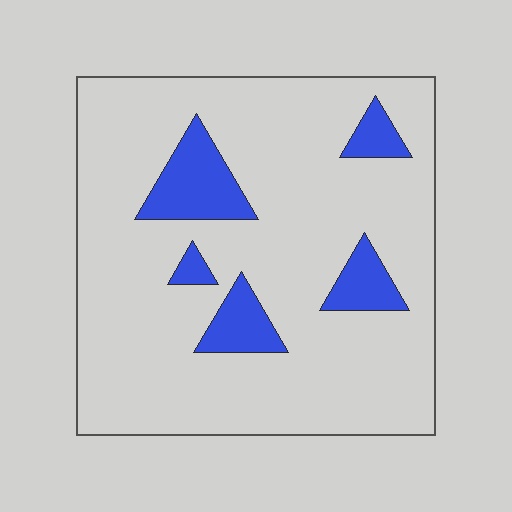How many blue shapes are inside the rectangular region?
5.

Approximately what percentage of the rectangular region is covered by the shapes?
Approximately 15%.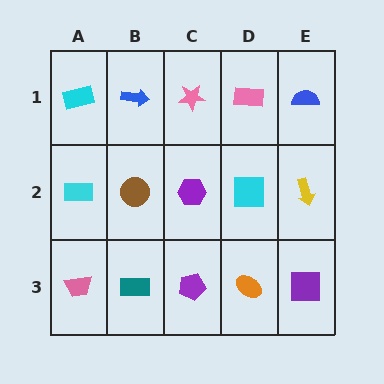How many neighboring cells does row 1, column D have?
3.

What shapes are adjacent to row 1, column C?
A purple hexagon (row 2, column C), a blue arrow (row 1, column B), a pink rectangle (row 1, column D).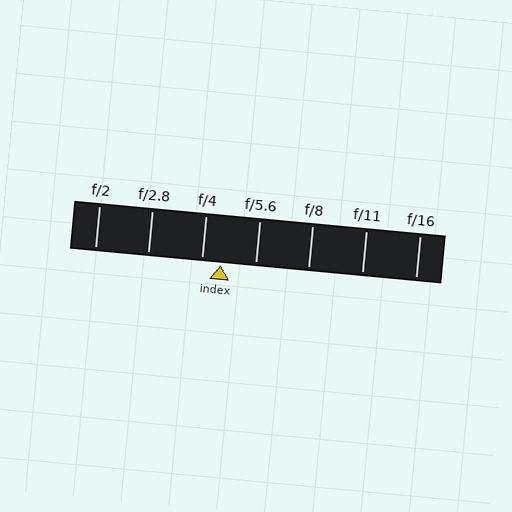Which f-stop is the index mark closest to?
The index mark is closest to f/4.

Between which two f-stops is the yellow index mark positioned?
The index mark is between f/4 and f/5.6.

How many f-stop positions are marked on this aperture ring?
There are 7 f-stop positions marked.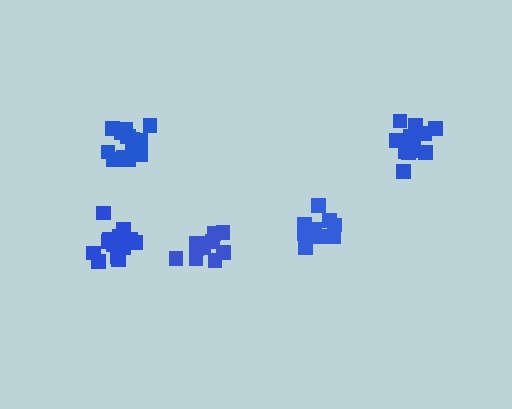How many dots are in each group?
Group 1: 14 dots, Group 2: 11 dots, Group 3: 14 dots, Group 4: 12 dots, Group 5: 12 dots (63 total).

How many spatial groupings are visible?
There are 5 spatial groupings.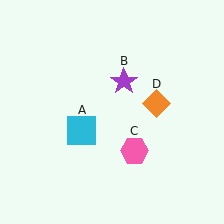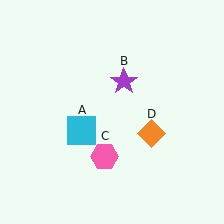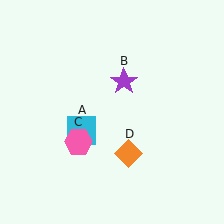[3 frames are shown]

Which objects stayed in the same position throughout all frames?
Cyan square (object A) and purple star (object B) remained stationary.